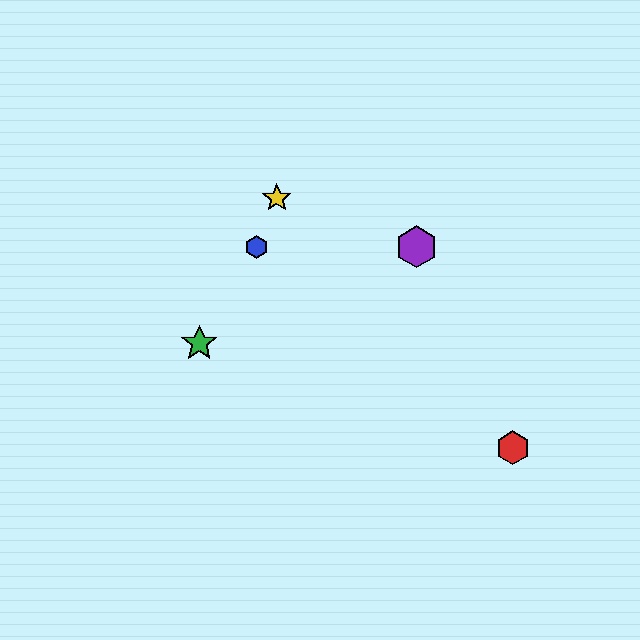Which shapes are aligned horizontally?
The blue hexagon, the purple hexagon are aligned horizontally.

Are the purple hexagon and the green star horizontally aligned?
No, the purple hexagon is at y≈247 and the green star is at y≈343.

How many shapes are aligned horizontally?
2 shapes (the blue hexagon, the purple hexagon) are aligned horizontally.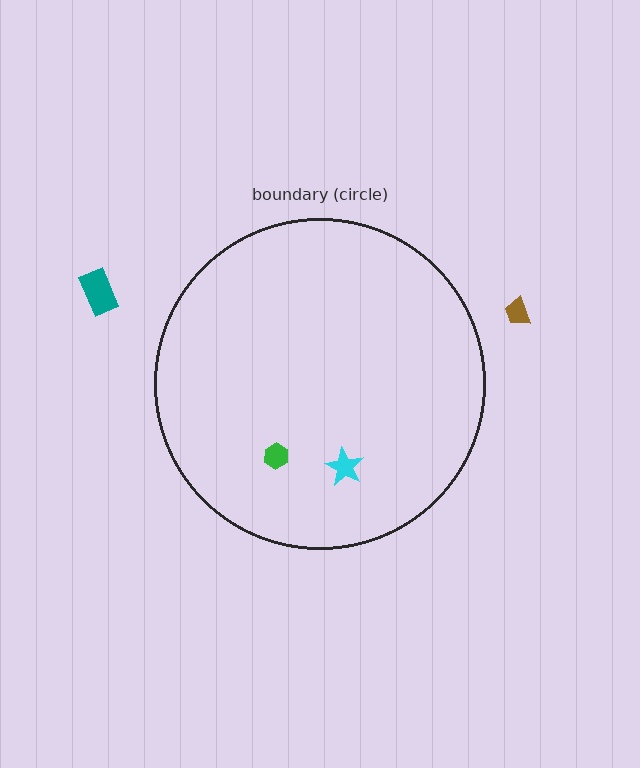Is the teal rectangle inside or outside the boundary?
Outside.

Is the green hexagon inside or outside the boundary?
Inside.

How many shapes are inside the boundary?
2 inside, 2 outside.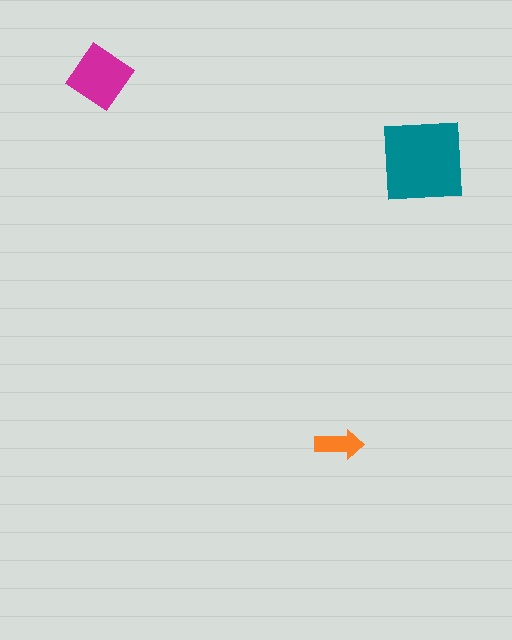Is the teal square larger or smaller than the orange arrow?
Larger.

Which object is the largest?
The teal square.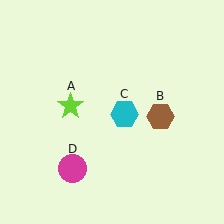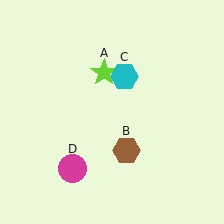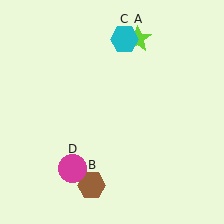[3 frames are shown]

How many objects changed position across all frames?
3 objects changed position: lime star (object A), brown hexagon (object B), cyan hexagon (object C).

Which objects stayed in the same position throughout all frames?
Magenta circle (object D) remained stationary.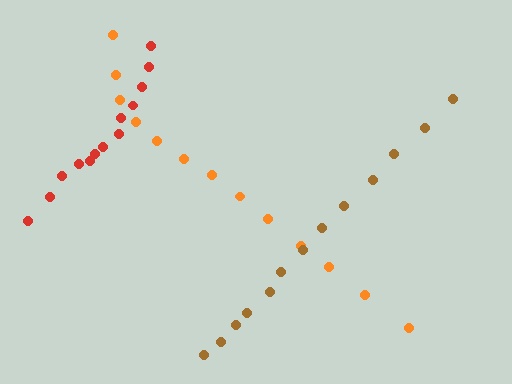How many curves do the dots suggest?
There are 3 distinct paths.